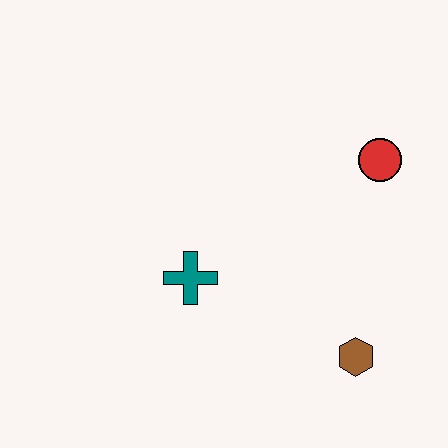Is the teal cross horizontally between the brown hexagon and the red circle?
No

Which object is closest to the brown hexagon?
The teal cross is closest to the brown hexagon.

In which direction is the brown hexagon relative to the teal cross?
The brown hexagon is to the right of the teal cross.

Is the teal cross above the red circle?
No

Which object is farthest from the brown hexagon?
The red circle is farthest from the brown hexagon.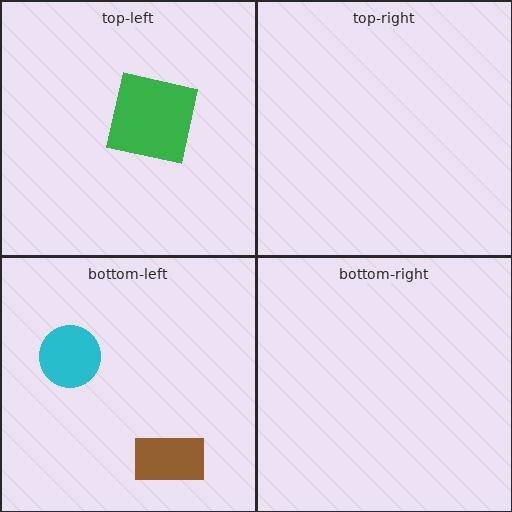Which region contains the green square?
The top-left region.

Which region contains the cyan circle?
The bottom-left region.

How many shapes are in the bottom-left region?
2.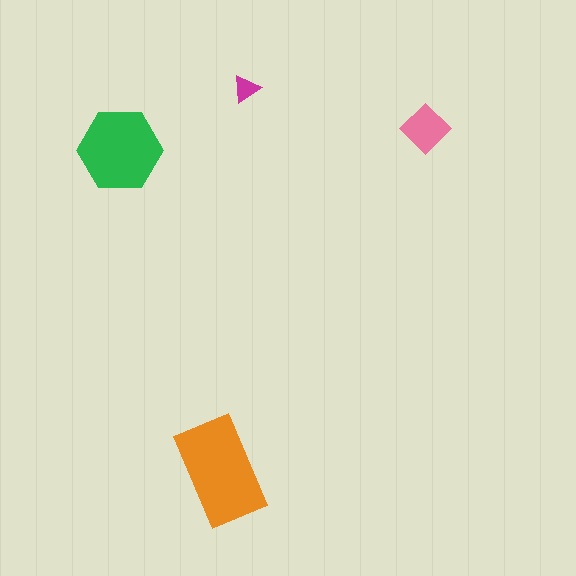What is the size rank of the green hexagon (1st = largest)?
2nd.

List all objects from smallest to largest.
The magenta triangle, the pink diamond, the green hexagon, the orange rectangle.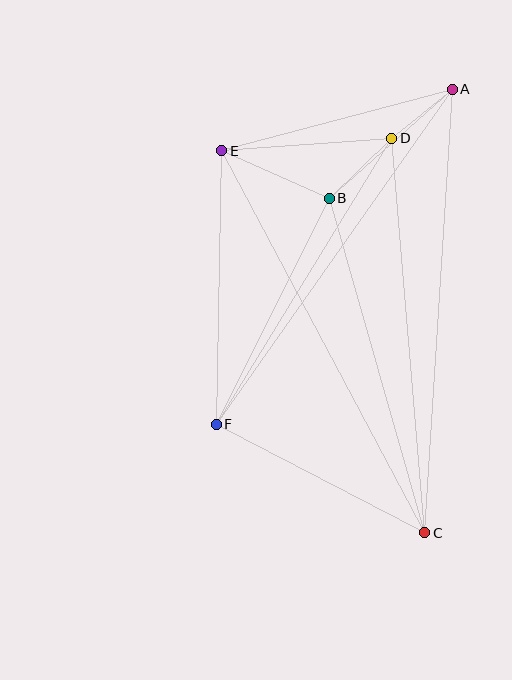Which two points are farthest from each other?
Points A and C are farthest from each other.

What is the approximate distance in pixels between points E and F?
The distance between E and F is approximately 273 pixels.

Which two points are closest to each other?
Points A and D are closest to each other.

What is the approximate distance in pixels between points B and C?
The distance between B and C is approximately 348 pixels.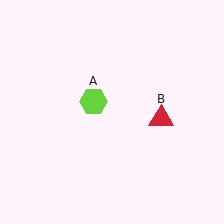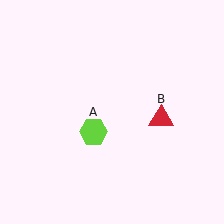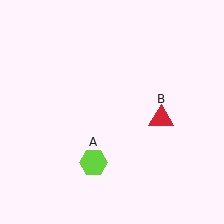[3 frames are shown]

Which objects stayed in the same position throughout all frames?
Red triangle (object B) remained stationary.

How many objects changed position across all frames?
1 object changed position: lime hexagon (object A).